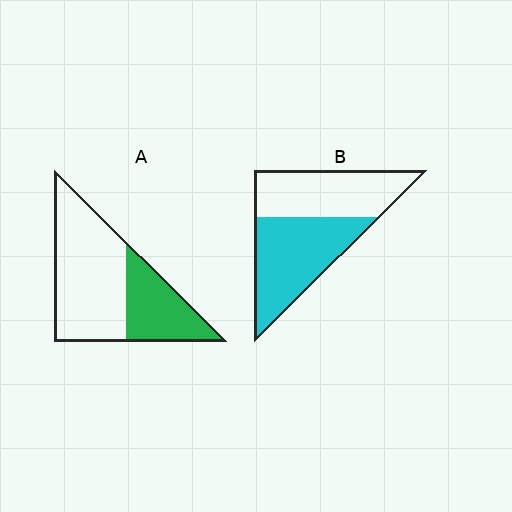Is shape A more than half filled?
No.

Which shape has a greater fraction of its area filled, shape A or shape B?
Shape B.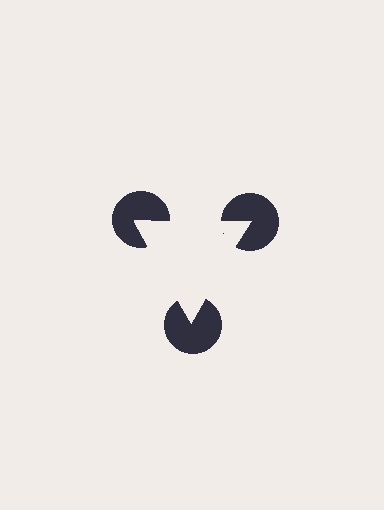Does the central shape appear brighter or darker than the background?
It typically appears slightly brighter than the background, even though no actual brightness change is drawn.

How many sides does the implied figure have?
3 sides.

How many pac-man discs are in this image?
There are 3 — one at each vertex of the illusory triangle.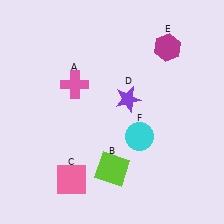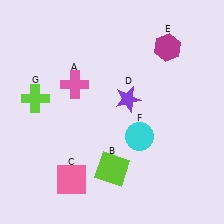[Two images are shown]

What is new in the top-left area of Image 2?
A lime cross (G) was added in the top-left area of Image 2.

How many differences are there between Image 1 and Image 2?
There is 1 difference between the two images.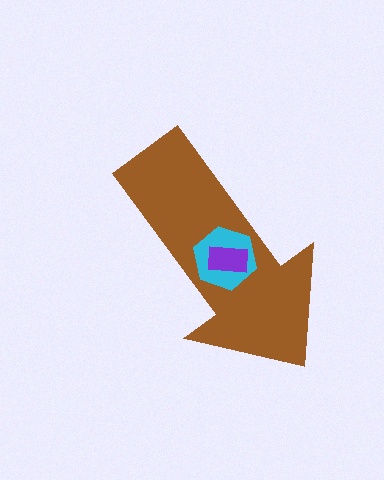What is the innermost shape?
The purple rectangle.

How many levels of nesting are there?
3.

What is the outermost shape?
The brown arrow.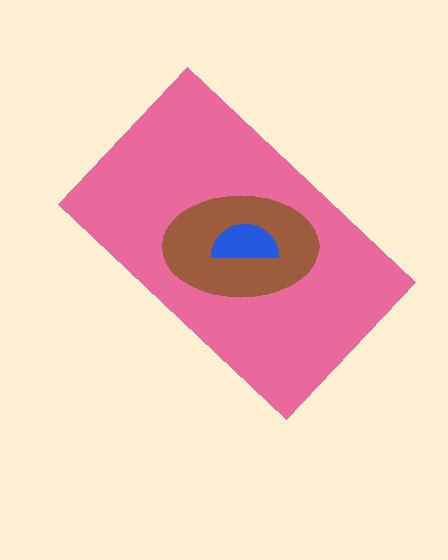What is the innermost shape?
The blue semicircle.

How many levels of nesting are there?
3.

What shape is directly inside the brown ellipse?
The blue semicircle.